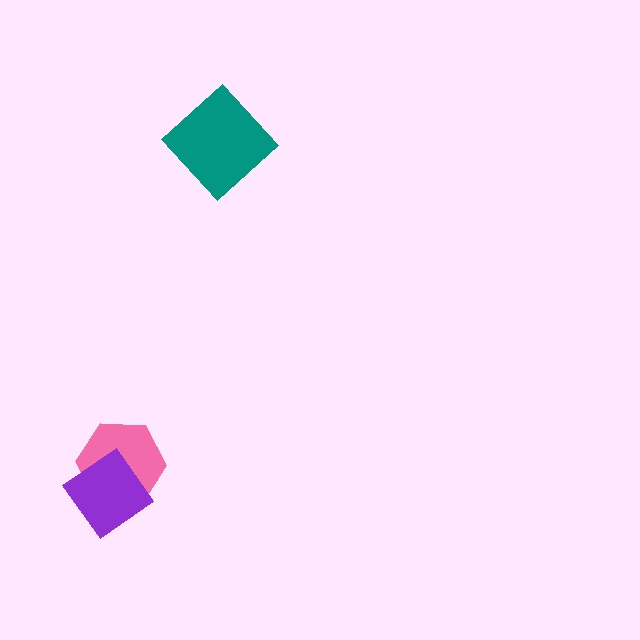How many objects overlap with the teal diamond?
0 objects overlap with the teal diamond.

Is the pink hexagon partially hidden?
Yes, it is partially covered by another shape.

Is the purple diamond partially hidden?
No, no other shape covers it.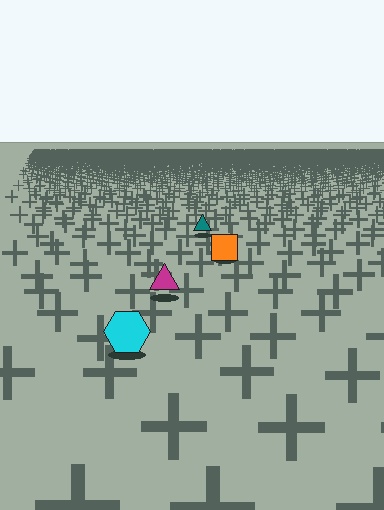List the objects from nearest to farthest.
From nearest to farthest: the cyan hexagon, the magenta triangle, the orange square, the teal triangle.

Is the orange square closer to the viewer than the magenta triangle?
No. The magenta triangle is closer — you can tell from the texture gradient: the ground texture is coarser near it.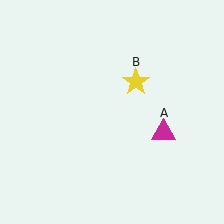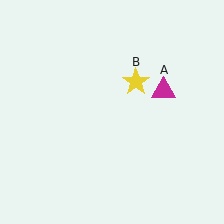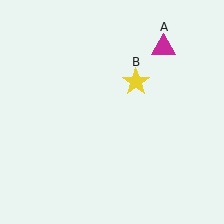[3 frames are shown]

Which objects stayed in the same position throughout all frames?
Yellow star (object B) remained stationary.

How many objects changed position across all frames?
1 object changed position: magenta triangle (object A).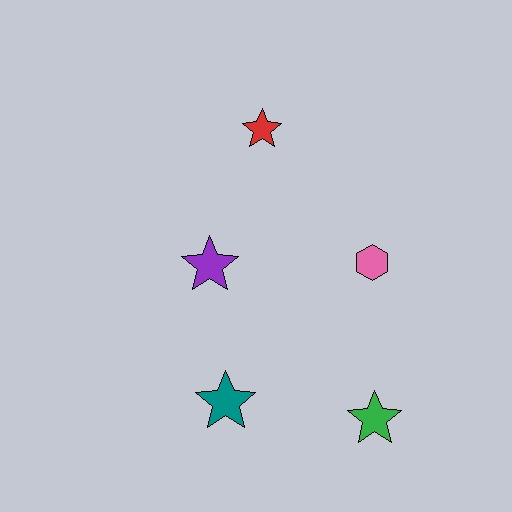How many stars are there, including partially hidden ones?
There are 4 stars.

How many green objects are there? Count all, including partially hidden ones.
There is 1 green object.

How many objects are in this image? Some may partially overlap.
There are 5 objects.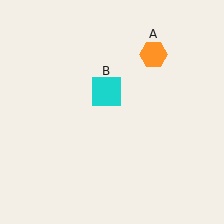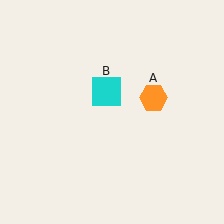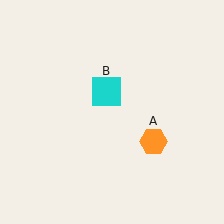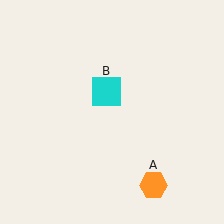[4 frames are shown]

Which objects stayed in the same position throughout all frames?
Cyan square (object B) remained stationary.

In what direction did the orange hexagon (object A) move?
The orange hexagon (object A) moved down.